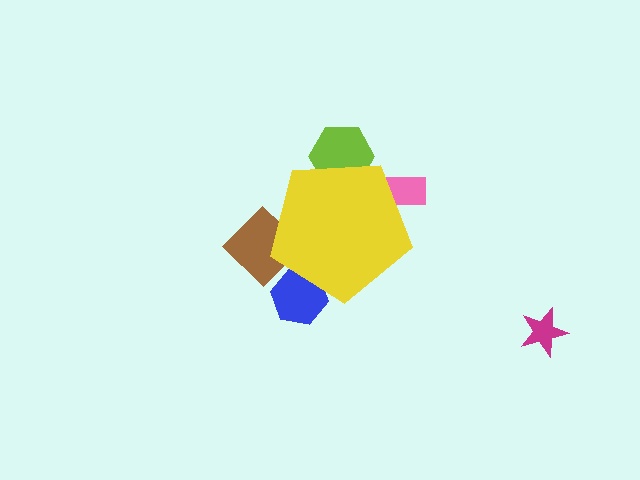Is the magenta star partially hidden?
No, the magenta star is fully visible.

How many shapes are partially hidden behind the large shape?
4 shapes are partially hidden.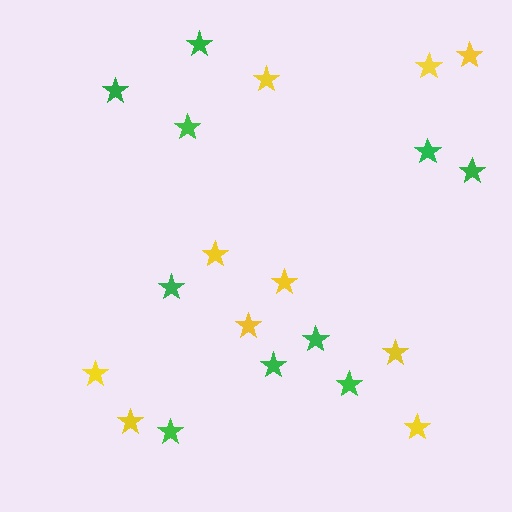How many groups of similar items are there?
There are 2 groups: one group of green stars (10) and one group of yellow stars (10).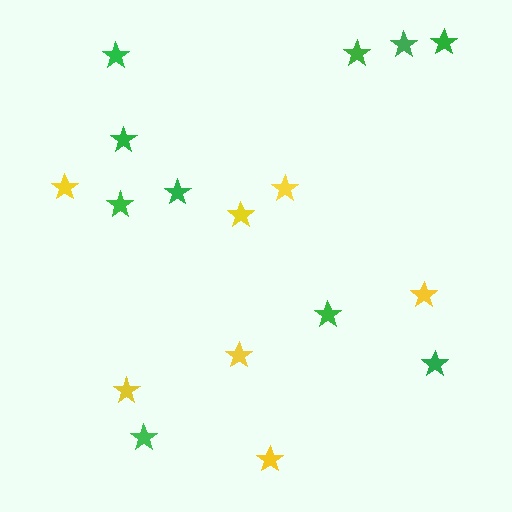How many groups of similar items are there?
There are 2 groups: one group of yellow stars (7) and one group of green stars (10).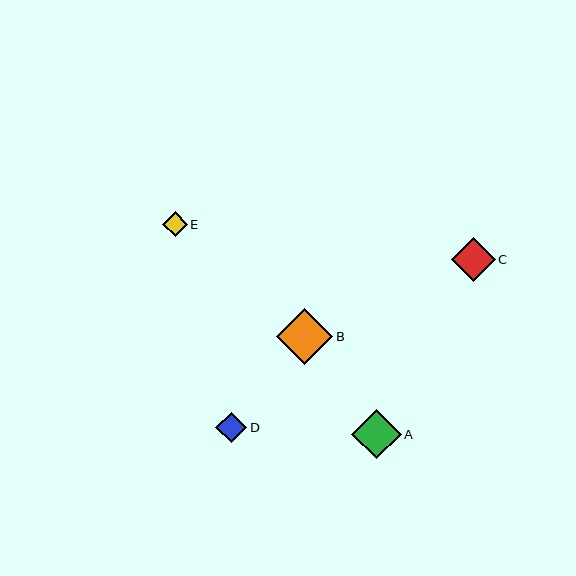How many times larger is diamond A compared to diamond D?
Diamond A is approximately 1.6 times the size of diamond D.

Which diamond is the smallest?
Diamond E is the smallest with a size of approximately 24 pixels.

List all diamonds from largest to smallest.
From largest to smallest: B, A, C, D, E.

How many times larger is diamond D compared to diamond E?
Diamond D is approximately 1.3 times the size of diamond E.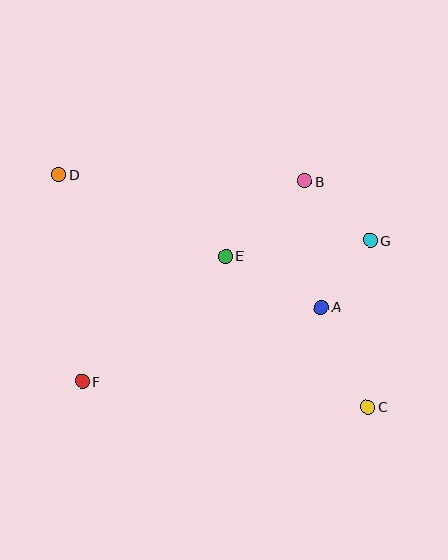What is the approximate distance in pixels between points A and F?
The distance between A and F is approximately 250 pixels.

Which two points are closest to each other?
Points A and G are closest to each other.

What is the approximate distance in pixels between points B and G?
The distance between B and G is approximately 88 pixels.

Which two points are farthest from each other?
Points C and D are farthest from each other.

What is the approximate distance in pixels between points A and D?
The distance between A and D is approximately 294 pixels.